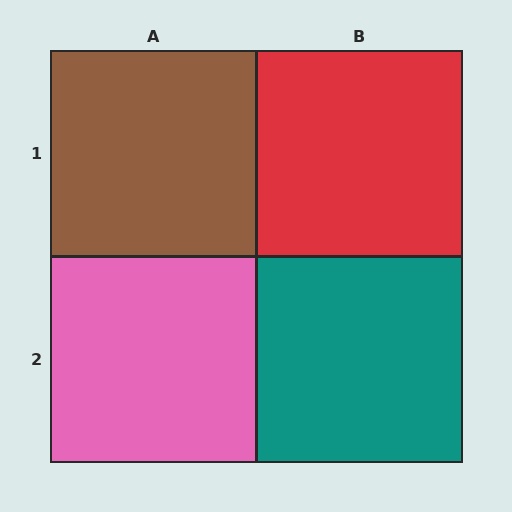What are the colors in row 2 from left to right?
Pink, teal.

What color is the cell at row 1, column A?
Brown.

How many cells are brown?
1 cell is brown.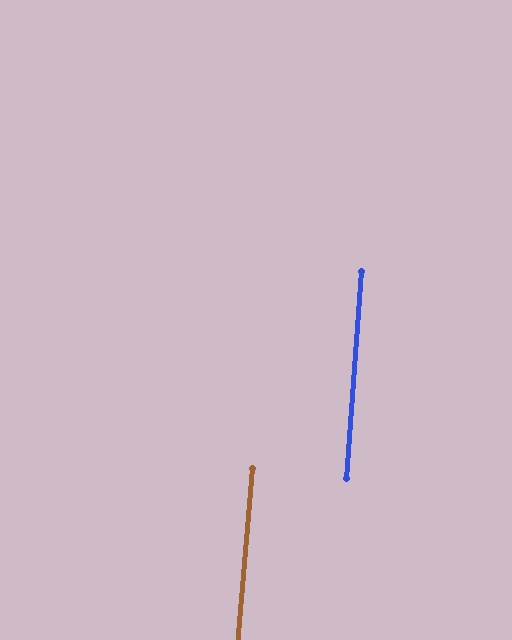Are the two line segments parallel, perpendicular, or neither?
Parallel — their directions differ by only 0.7°.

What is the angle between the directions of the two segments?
Approximately 1 degree.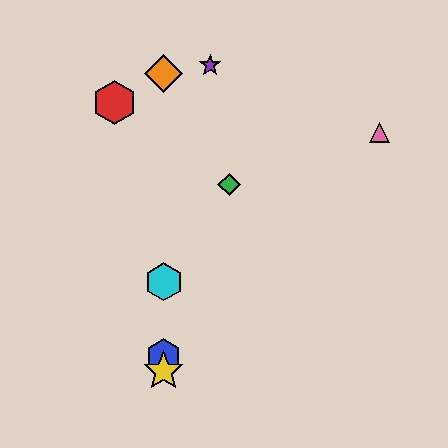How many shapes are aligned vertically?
4 shapes (the blue hexagon, the yellow star, the orange diamond, the cyan hexagon) are aligned vertically.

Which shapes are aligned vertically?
The blue hexagon, the yellow star, the orange diamond, the cyan hexagon are aligned vertically.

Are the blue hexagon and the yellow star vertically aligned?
Yes, both are at x≈164.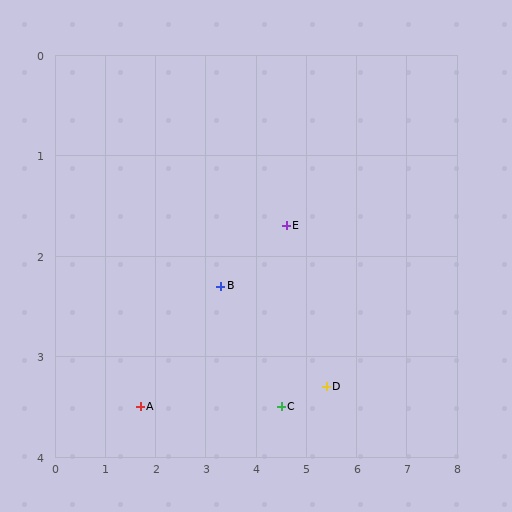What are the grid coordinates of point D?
Point D is at approximately (5.4, 3.3).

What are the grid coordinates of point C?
Point C is at approximately (4.5, 3.5).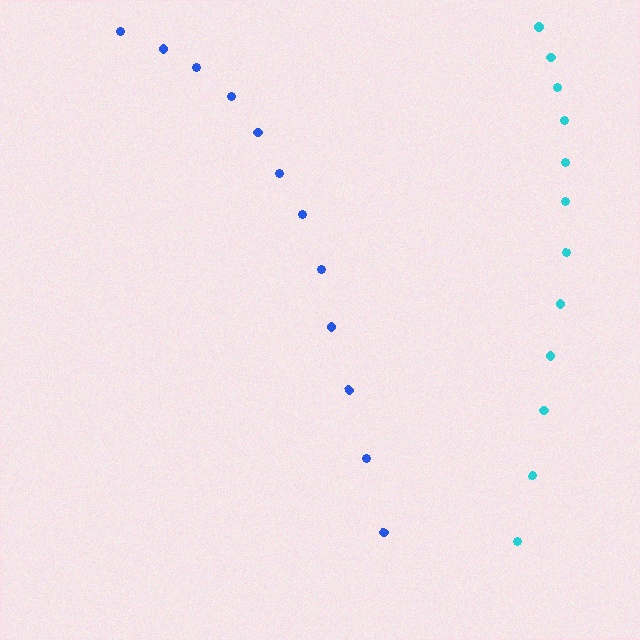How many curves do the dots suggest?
There are 2 distinct paths.